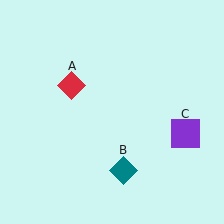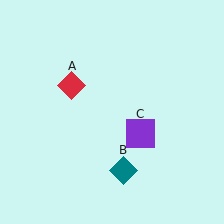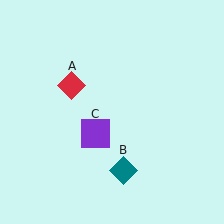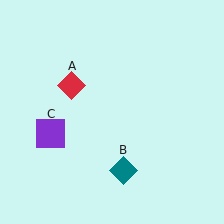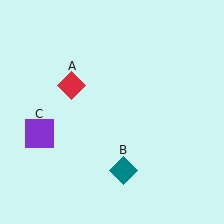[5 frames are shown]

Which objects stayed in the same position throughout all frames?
Red diamond (object A) and teal diamond (object B) remained stationary.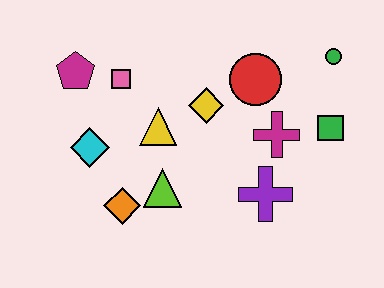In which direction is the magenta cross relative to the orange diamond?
The magenta cross is to the right of the orange diamond.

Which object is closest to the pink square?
The magenta pentagon is closest to the pink square.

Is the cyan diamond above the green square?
No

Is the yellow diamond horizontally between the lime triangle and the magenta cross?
Yes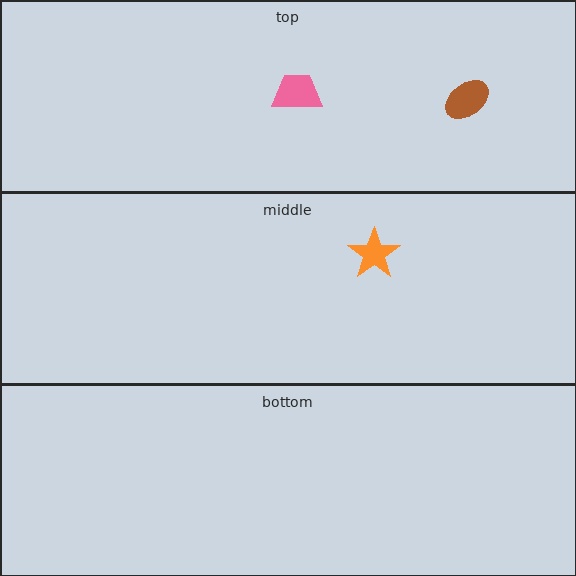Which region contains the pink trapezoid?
The top region.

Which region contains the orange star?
The middle region.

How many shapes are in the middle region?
1.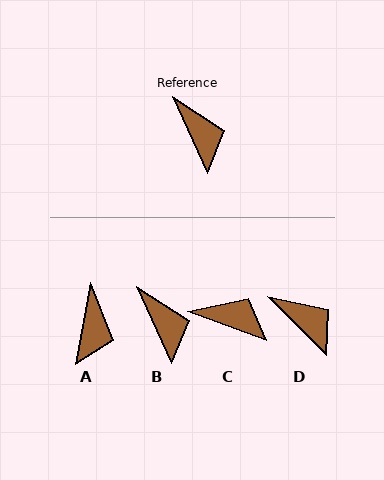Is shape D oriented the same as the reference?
No, it is off by about 21 degrees.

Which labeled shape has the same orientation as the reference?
B.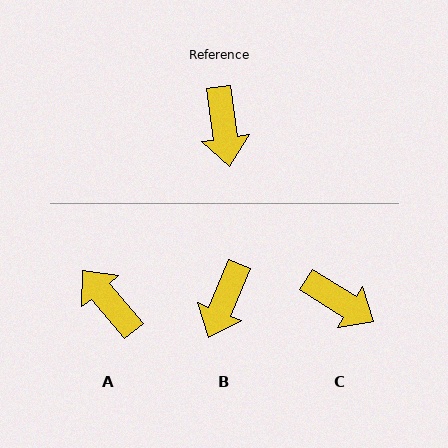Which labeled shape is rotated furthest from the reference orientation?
A, about 148 degrees away.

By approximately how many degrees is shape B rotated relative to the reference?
Approximately 31 degrees clockwise.